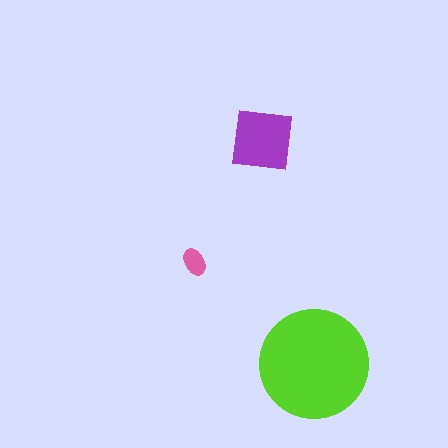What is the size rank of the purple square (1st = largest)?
2nd.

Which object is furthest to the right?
The lime circle is rightmost.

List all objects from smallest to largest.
The pink ellipse, the purple square, the lime circle.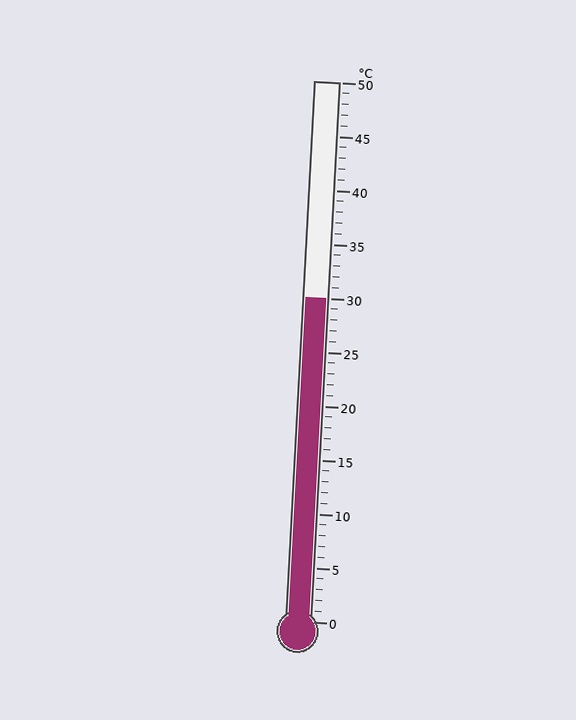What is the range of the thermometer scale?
The thermometer scale ranges from 0°C to 50°C.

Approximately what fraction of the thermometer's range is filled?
The thermometer is filled to approximately 60% of its range.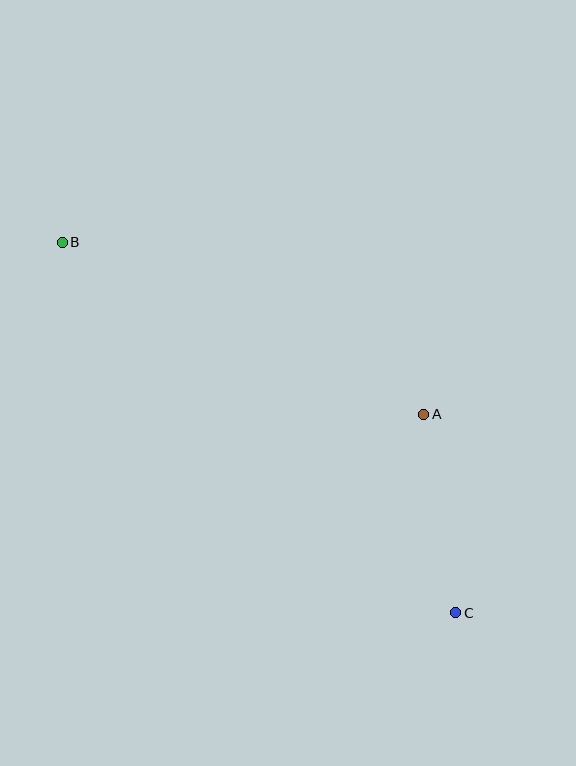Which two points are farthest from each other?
Points B and C are farthest from each other.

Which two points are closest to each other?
Points A and C are closest to each other.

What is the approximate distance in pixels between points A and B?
The distance between A and B is approximately 400 pixels.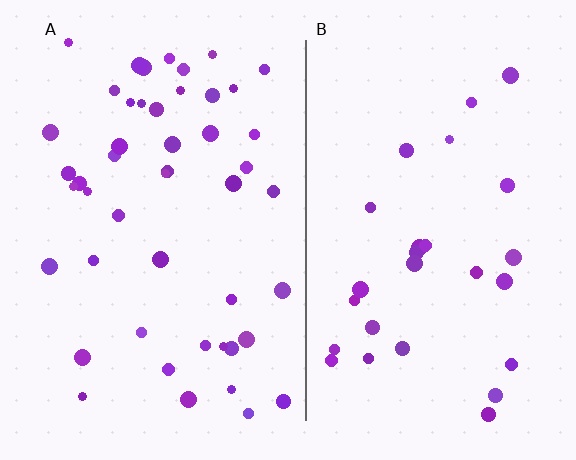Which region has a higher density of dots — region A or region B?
A (the left).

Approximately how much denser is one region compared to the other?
Approximately 1.8× — region A over region B.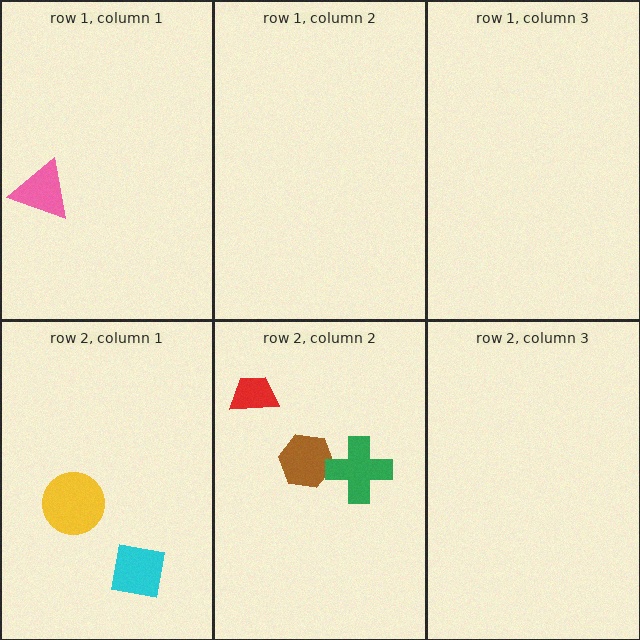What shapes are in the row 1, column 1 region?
The pink triangle.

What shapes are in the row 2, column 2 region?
The brown hexagon, the green cross, the red trapezoid.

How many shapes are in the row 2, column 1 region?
2.